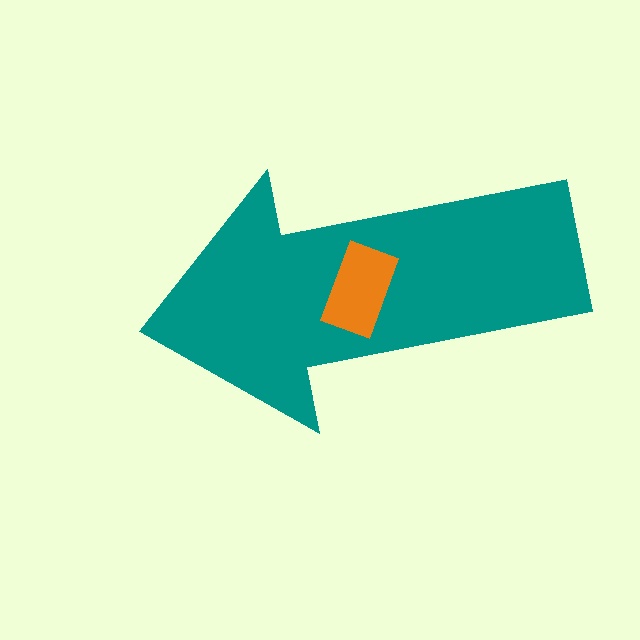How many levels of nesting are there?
2.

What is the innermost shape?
The orange rectangle.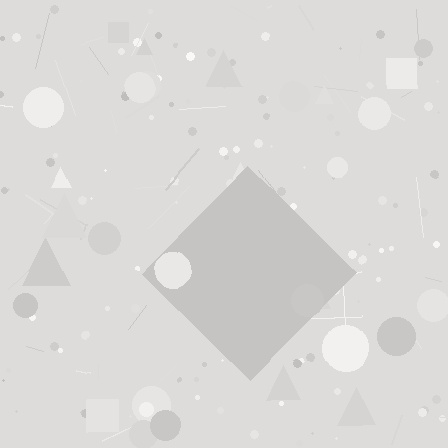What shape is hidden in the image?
A diamond is hidden in the image.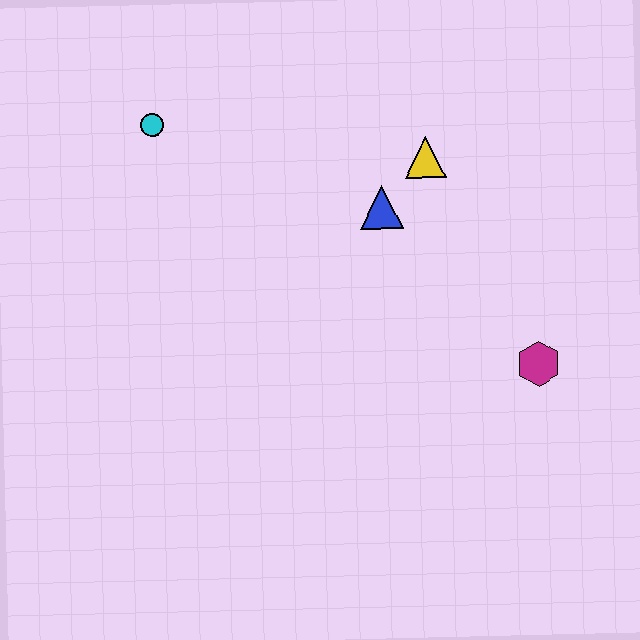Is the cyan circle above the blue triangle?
Yes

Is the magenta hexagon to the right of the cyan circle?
Yes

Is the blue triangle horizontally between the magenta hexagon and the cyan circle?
Yes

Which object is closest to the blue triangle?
The yellow triangle is closest to the blue triangle.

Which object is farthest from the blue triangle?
The cyan circle is farthest from the blue triangle.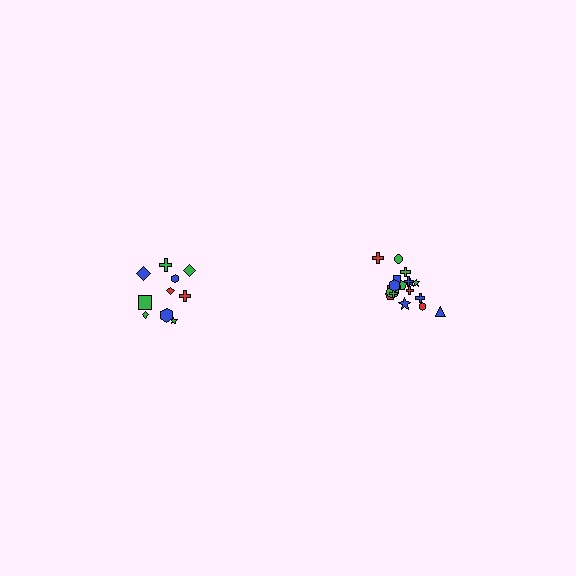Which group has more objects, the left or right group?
The right group.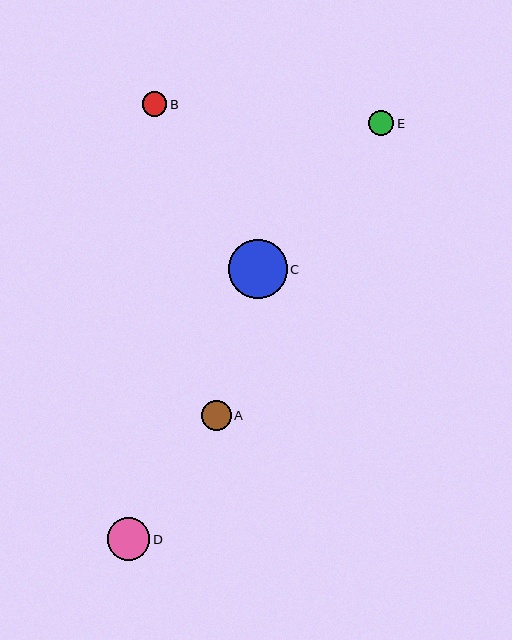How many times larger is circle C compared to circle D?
Circle C is approximately 1.4 times the size of circle D.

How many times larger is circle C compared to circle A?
Circle C is approximately 2.0 times the size of circle A.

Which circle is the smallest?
Circle B is the smallest with a size of approximately 25 pixels.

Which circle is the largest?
Circle C is the largest with a size of approximately 59 pixels.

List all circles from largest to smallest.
From largest to smallest: C, D, A, E, B.